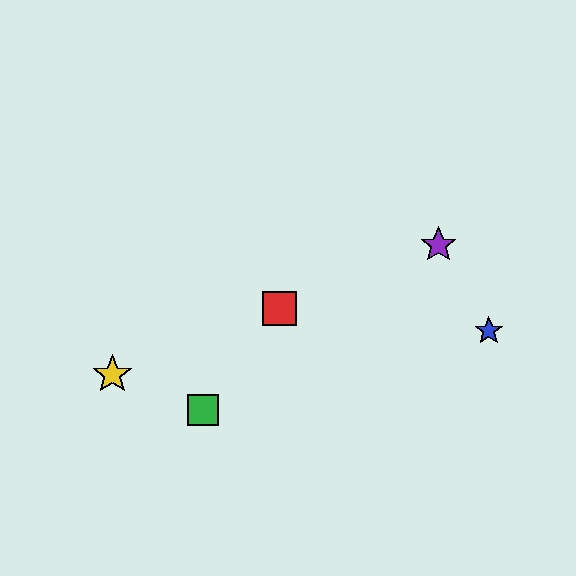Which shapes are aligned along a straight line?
The red square, the yellow star, the purple star are aligned along a straight line.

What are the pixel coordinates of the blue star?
The blue star is at (489, 331).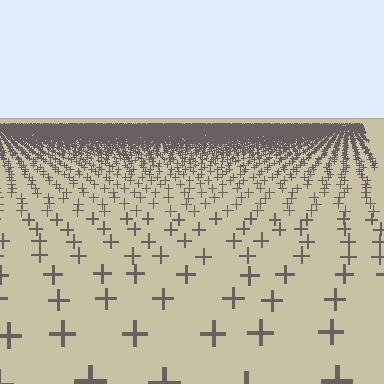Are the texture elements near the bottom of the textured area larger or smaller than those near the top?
Larger. Near the bottom, elements are closer to the viewer and appear at a bigger on-screen size.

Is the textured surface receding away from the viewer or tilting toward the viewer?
The surface is receding away from the viewer. Texture elements get smaller and denser toward the top.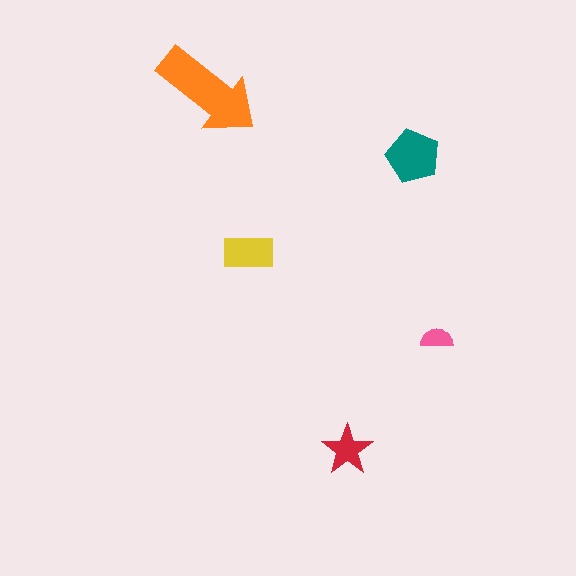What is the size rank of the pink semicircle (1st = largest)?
5th.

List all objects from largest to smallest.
The orange arrow, the teal pentagon, the yellow rectangle, the red star, the pink semicircle.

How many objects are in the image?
There are 5 objects in the image.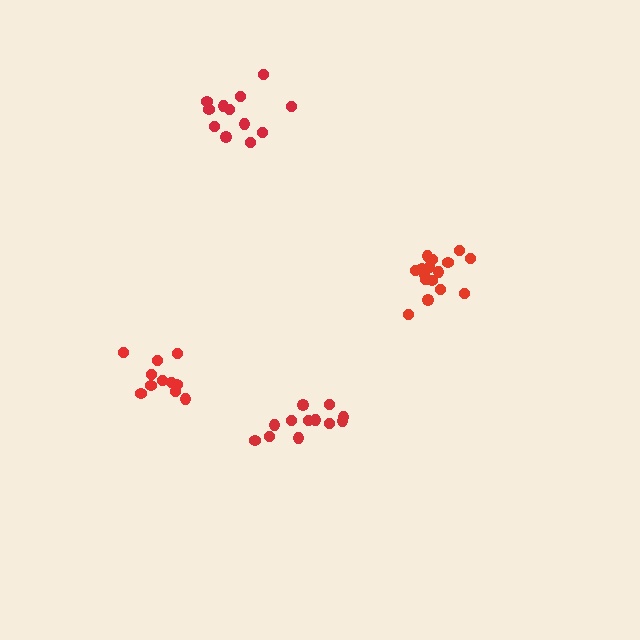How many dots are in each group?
Group 1: 12 dots, Group 2: 16 dots, Group 3: 11 dots, Group 4: 12 dots (51 total).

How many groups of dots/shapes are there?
There are 4 groups.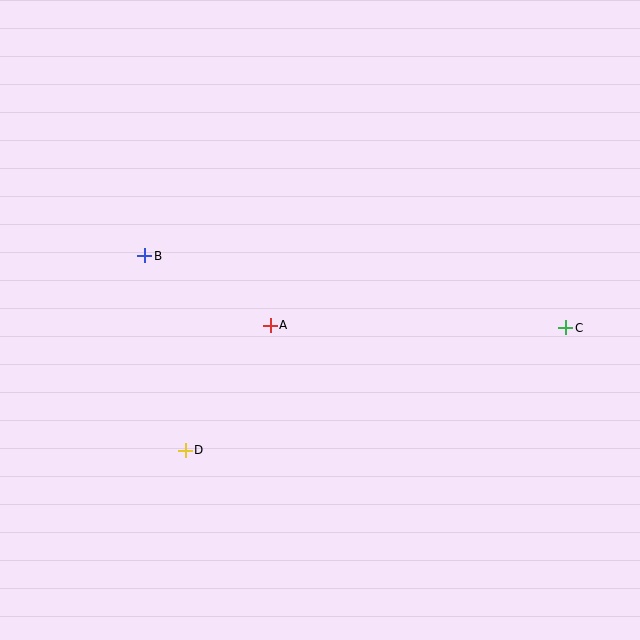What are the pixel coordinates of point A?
Point A is at (270, 325).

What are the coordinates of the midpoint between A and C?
The midpoint between A and C is at (418, 326).